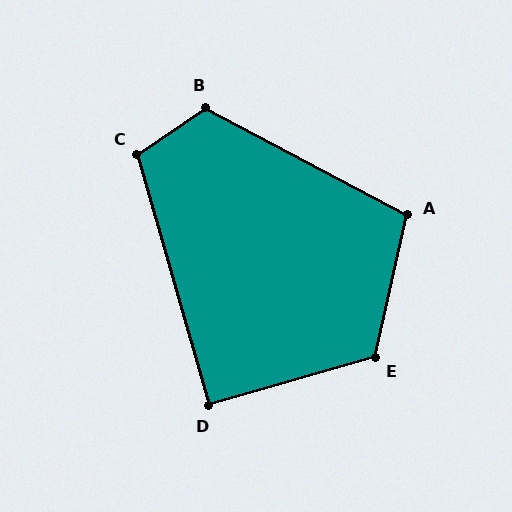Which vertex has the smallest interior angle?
D, at approximately 90 degrees.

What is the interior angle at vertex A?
Approximately 105 degrees (obtuse).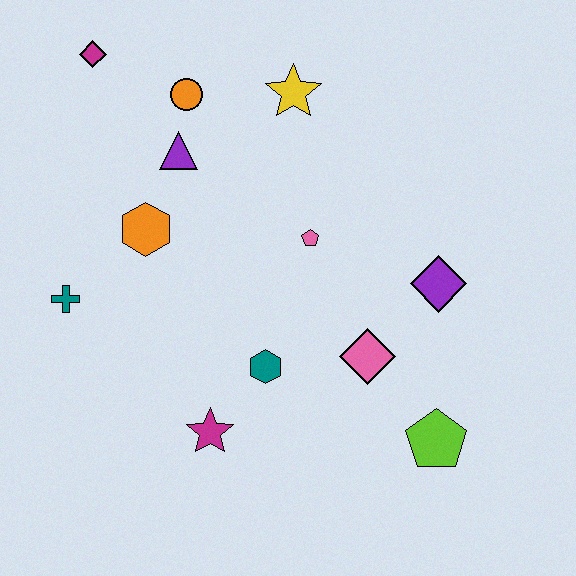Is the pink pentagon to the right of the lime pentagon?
No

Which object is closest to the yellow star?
The orange circle is closest to the yellow star.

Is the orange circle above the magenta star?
Yes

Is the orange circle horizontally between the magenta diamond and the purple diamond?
Yes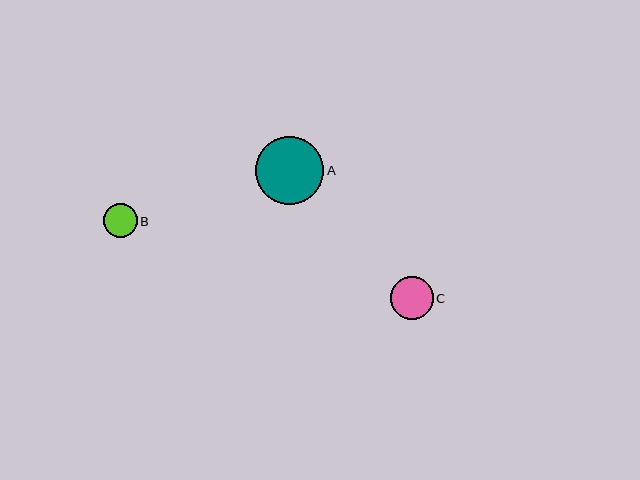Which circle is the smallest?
Circle B is the smallest with a size of approximately 34 pixels.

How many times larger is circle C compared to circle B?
Circle C is approximately 1.3 times the size of circle B.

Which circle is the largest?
Circle A is the largest with a size of approximately 68 pixels.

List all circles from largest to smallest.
From largest to smallest: A, C, B.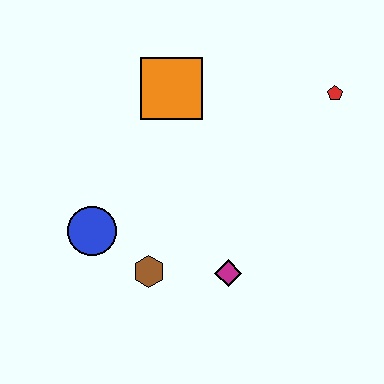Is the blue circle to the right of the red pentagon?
No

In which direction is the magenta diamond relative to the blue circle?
The magenta diamond is to the right of the blue circle.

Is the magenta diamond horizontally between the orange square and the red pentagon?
Yes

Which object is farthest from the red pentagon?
The blue circle is farthest from the red pentagon.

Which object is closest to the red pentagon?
The orange square is closest to the red pentagon.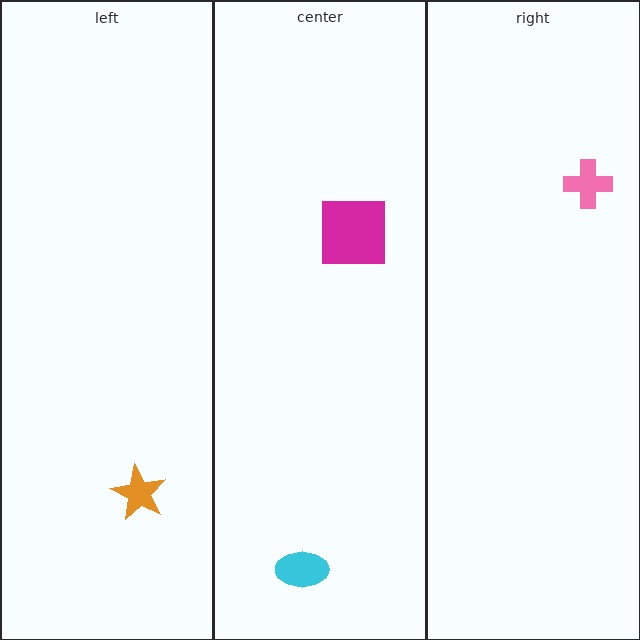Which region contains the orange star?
The left region.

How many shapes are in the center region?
2.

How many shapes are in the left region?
1.